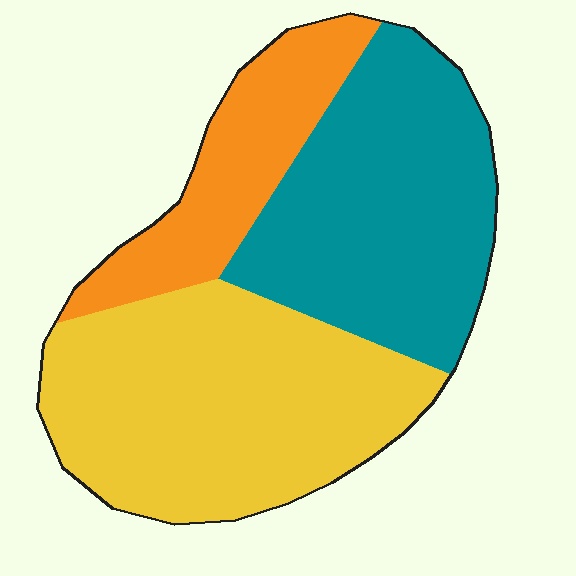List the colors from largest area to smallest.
From largest to smallest: yellow, teal, orange.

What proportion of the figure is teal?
Teal covers roughly 35% of the figure.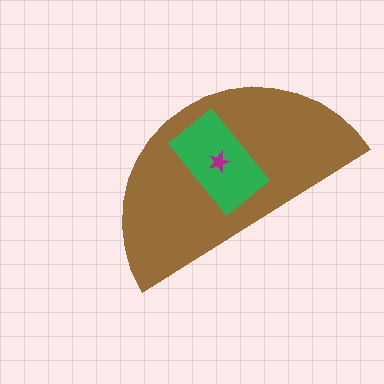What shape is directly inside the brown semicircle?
The green rectangle.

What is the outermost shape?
The brown semicircle.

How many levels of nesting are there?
3.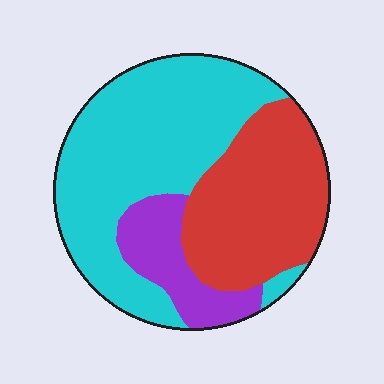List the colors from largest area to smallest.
From largest to smallest: cyan, red, purple.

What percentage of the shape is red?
Red covers about 35% of the shape.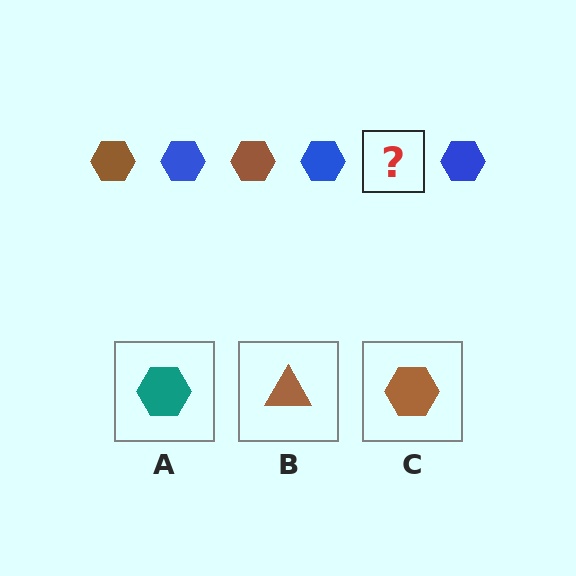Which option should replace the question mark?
Option C.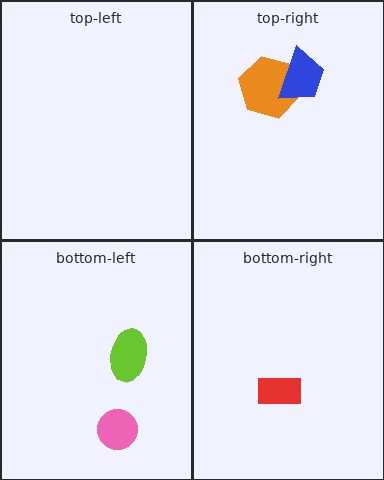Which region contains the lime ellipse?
The bottom-left region.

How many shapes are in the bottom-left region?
2.